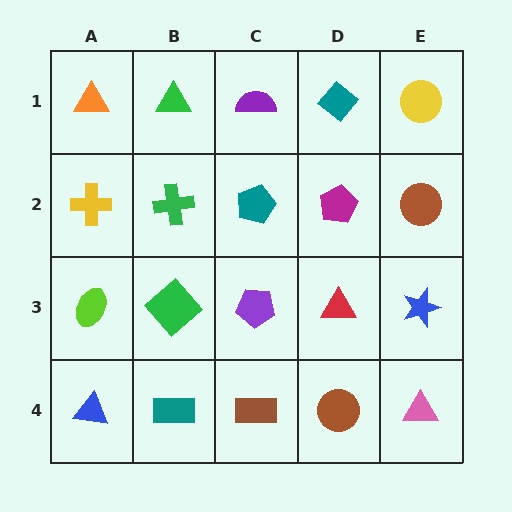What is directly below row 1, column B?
A green cross.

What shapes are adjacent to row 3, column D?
A magenta pentagon (row 2, column D), a brown circle (row 4, column D), a purple pentagon (row 3, column C), a blue star (row 3, column E).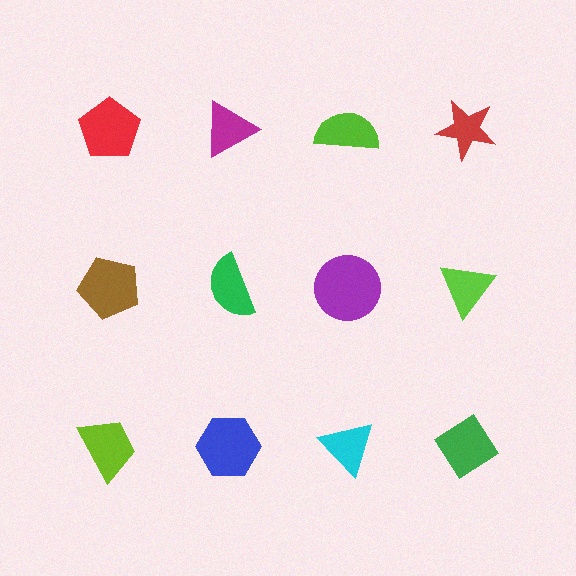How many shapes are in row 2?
4 shapes.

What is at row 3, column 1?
A lime trapezoid.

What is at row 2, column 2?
A green semicircle.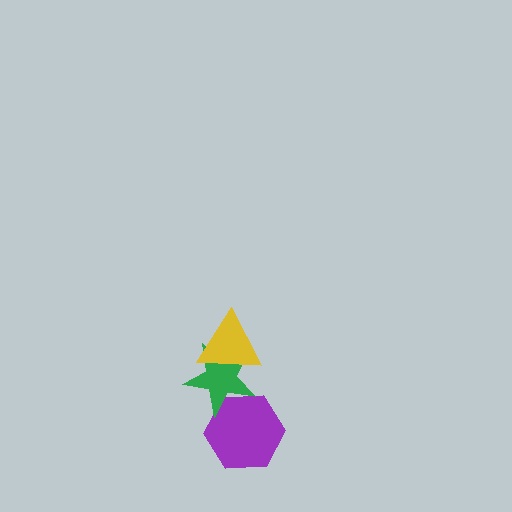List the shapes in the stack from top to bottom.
From top to bottom: the yellow triangle, the green star, the purple hexagon.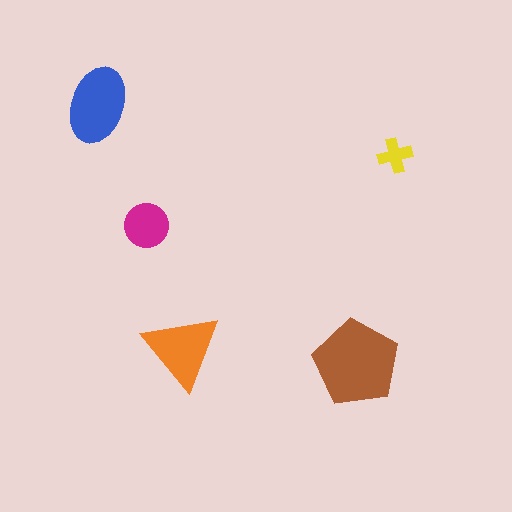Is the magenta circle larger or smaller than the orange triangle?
Smaller.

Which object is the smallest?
The yellow cross.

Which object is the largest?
The brown pentagon.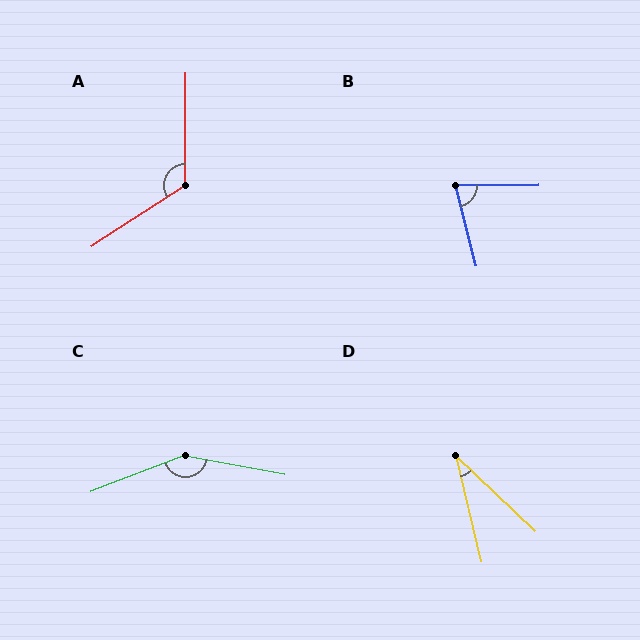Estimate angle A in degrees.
Approximately 123 degrees.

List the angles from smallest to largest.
D (32°), B (76°), A (123°), C (148°).